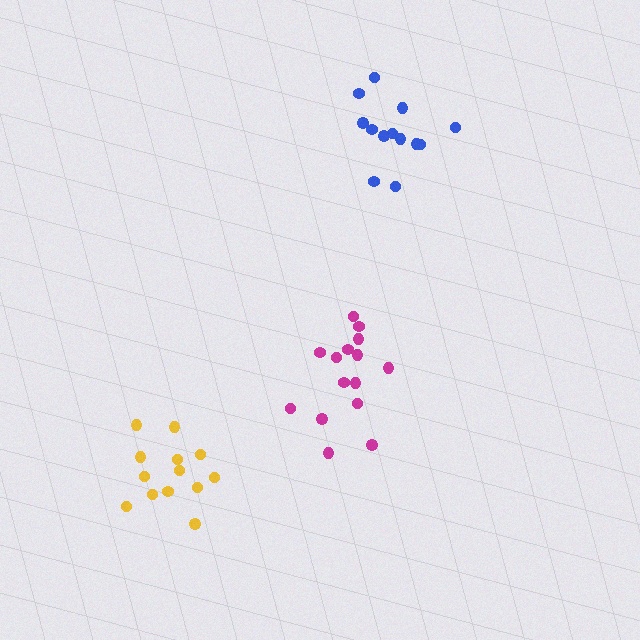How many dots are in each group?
Group 1: 15 dots, Group 2: 13 dots, Group 3: 13 dots (41 total).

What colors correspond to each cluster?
The clusters are colored: magenta, blue, yellow.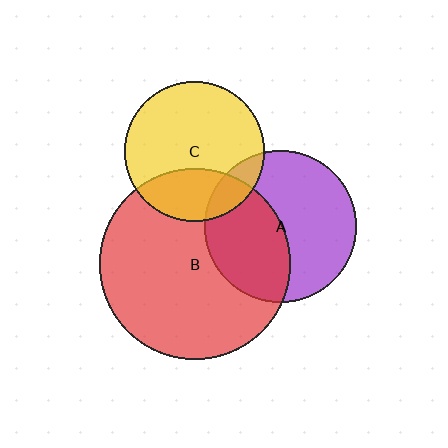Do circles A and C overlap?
Yes.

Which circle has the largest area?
Circle B (red).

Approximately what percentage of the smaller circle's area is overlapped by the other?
Approximately 15%.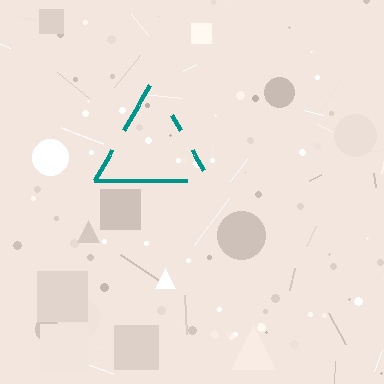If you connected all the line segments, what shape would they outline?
They would outline a triangle.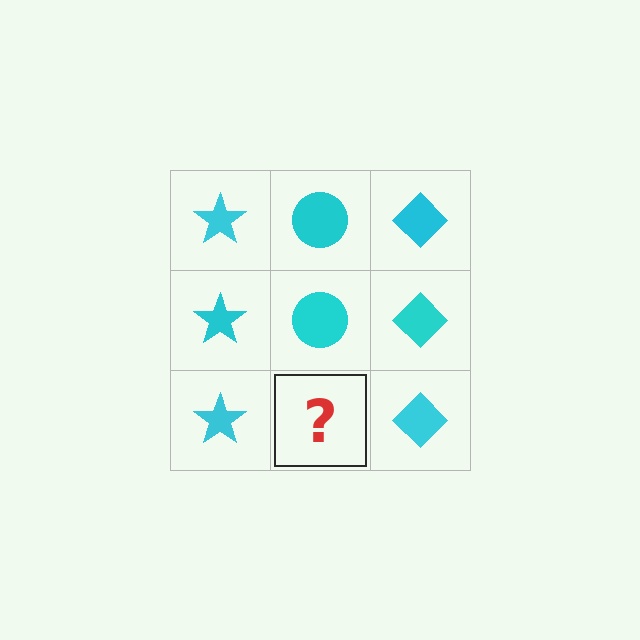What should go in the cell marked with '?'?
The missing cell should contain a cyan circle.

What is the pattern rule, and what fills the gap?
The rule is that each column has a consistent shape. The gap should be filled with a cyan circle.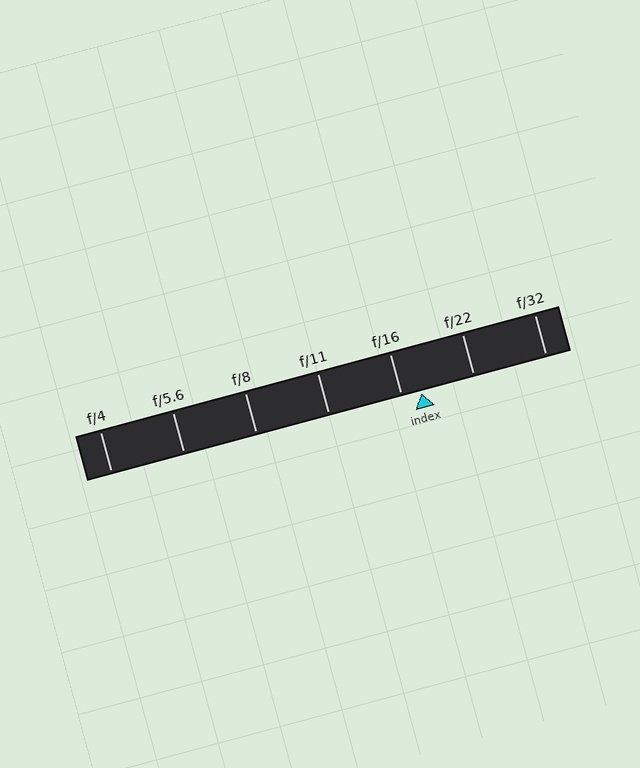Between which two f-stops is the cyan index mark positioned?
The index mark is between f/16 and f/22.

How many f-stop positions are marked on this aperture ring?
There are 7 f-stop positions marked.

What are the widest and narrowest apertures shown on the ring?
The widest aperture shown is f/4 and the narrowest is f/32.